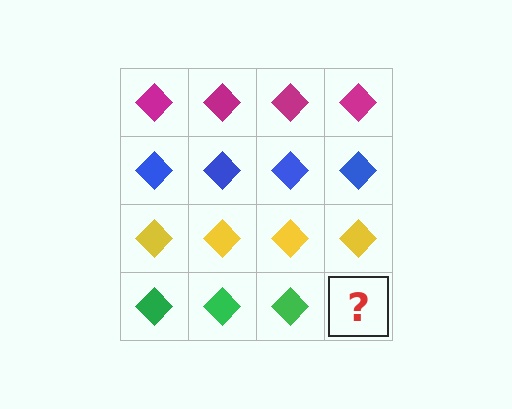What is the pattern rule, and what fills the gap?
The rule is that each row has a consistent color. The gap should be filled with a green diamond.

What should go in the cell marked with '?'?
The missing cell should contain a green diamond.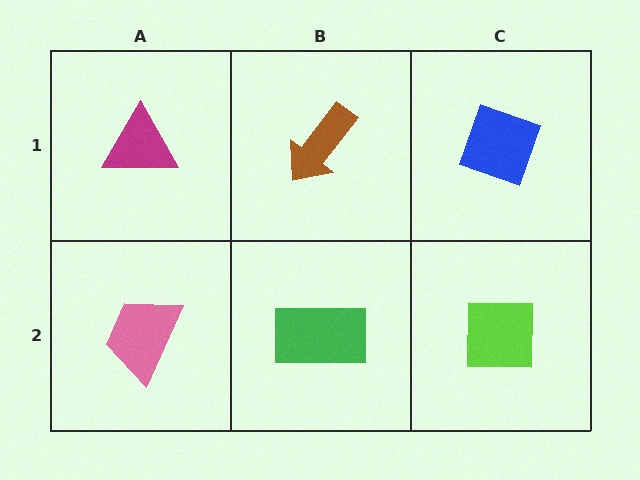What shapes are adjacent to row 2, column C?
A blue diamond (row 1, column C), a green rectangle (row 2, column B).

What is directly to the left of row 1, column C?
A brown arrow.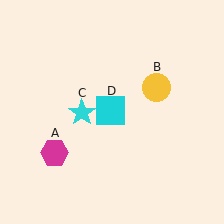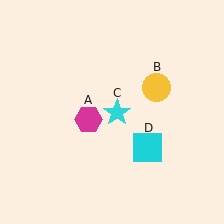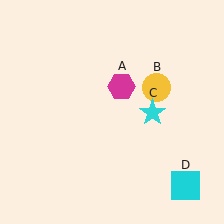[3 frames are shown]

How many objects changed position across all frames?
3 objects changed position: magenta hexagon (object A), cyan star (object C), cyan square (object D).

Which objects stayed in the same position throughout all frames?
Yellow circle (object B) remained stationary.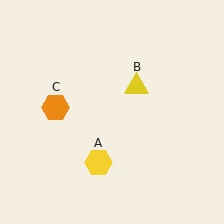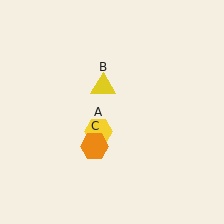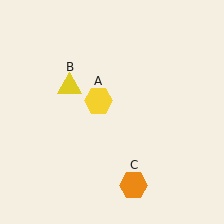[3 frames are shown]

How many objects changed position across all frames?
3 objects changed position: yellow hexagon (object A), yellow triangle (object B), orange hexagon (object C).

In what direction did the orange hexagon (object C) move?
The orange hexagon (object C) moved down and to the right.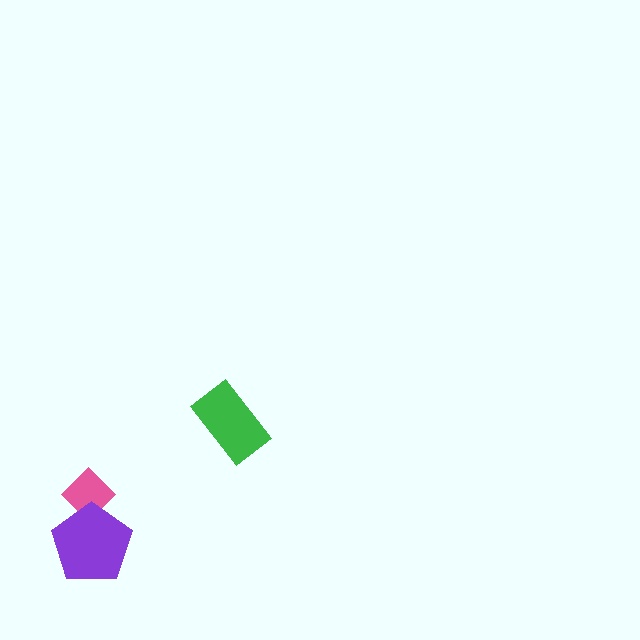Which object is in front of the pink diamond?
The purple pentagon is in front of the pink diamond.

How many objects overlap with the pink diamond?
1 object overlaps with the pink diamond.